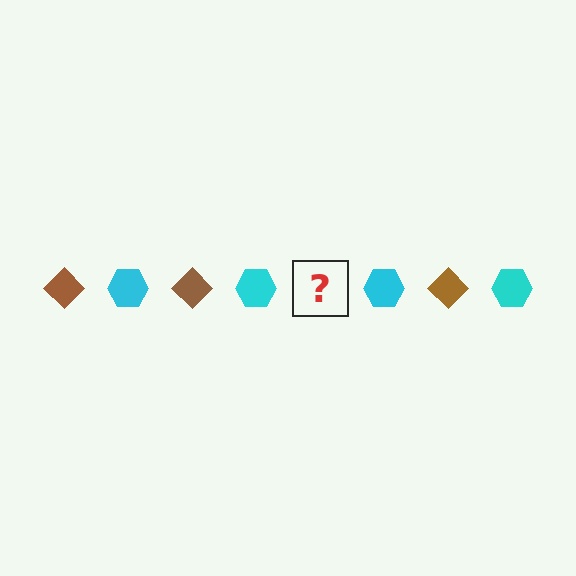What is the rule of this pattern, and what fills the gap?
The rule is that the pattern alternates between brown diamond and cyan hexagon. The gap should be filled with a brown diamond.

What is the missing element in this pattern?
The missing element is a brown diamond.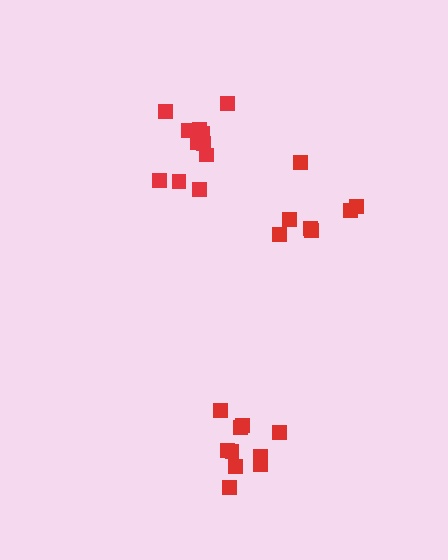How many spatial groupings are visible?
There are 3 spatial groupings.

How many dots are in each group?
Group 1: 10 dots, Group 2: 7 dots, Group 3: 11 dots (28 total).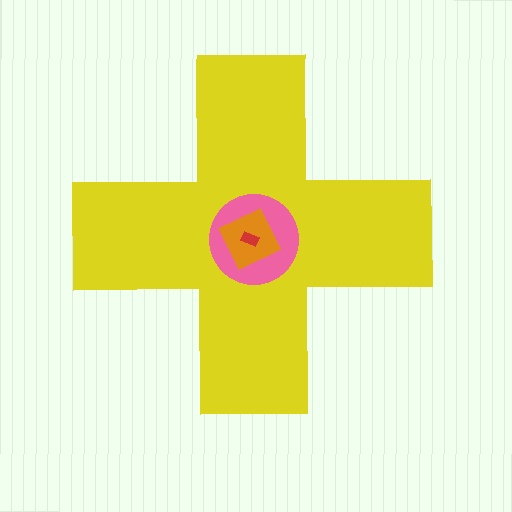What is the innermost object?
The red rectangle.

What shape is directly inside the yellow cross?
The pink circle.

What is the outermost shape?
The yellow cross.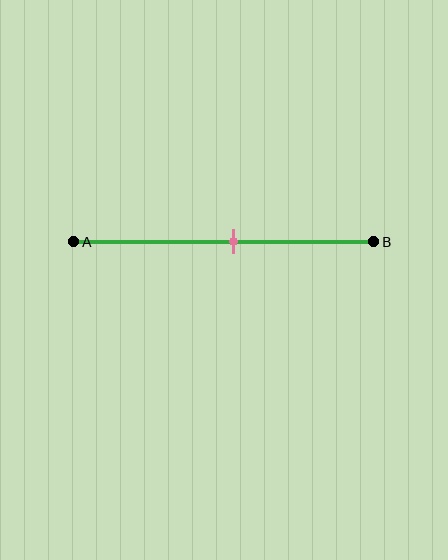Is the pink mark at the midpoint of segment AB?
No, the mark is at about 55% from A, not at the 50% midpoint.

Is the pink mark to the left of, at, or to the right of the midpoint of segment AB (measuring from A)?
The pink mark is to the right of the midpoint of segment AB.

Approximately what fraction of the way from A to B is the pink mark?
The pink mark is approximately 55% of the way from A to B.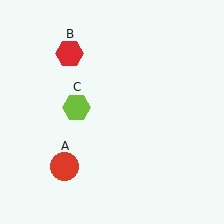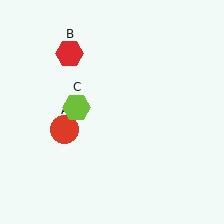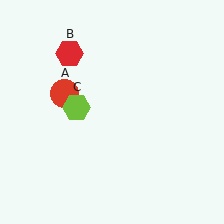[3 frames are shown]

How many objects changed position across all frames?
1 object changed position: red circle (object A).